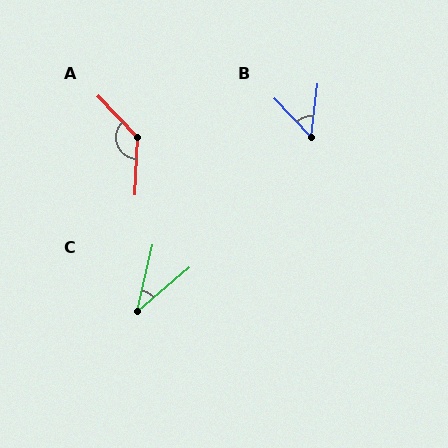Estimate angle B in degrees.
Approximately 50 degrees.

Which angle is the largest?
A, at approximately 134 degrees.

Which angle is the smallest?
C, at approximately 36 degrees.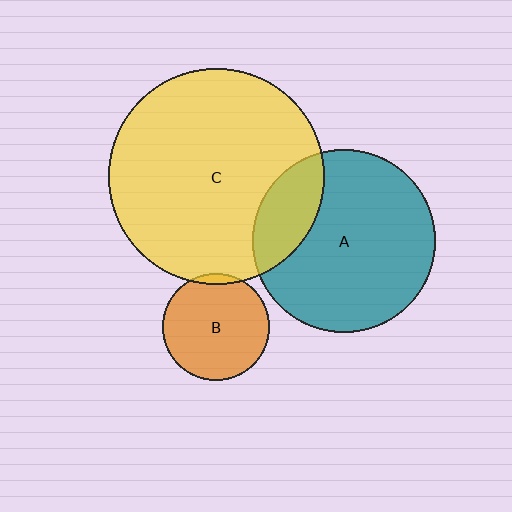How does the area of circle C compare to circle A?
Approximately 1.4 times.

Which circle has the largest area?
Circle C (yellow).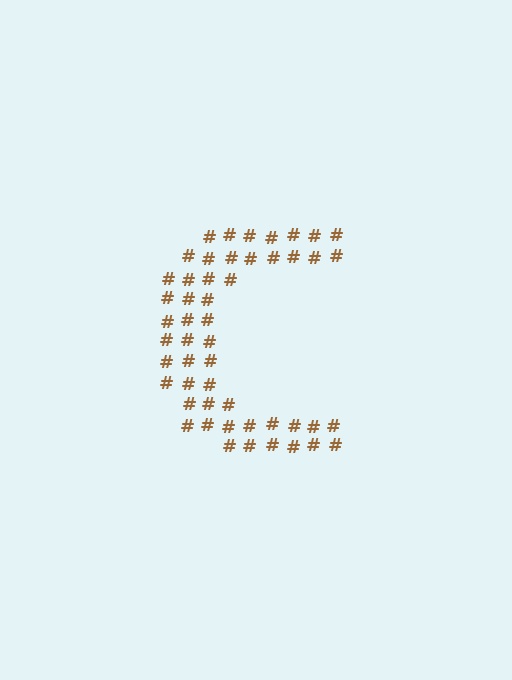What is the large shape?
The large shape is the letter C.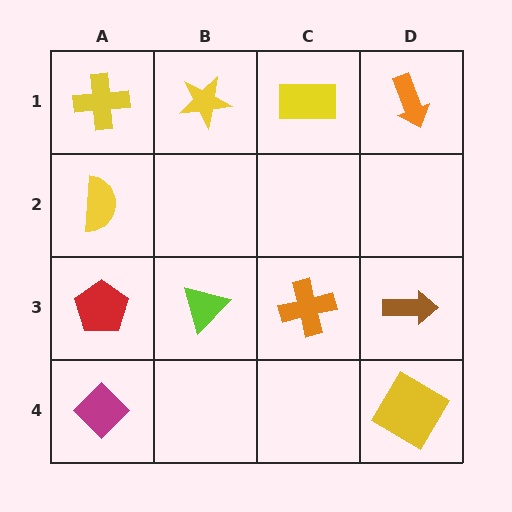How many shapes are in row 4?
2 shapes.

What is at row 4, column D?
A yellow diamond.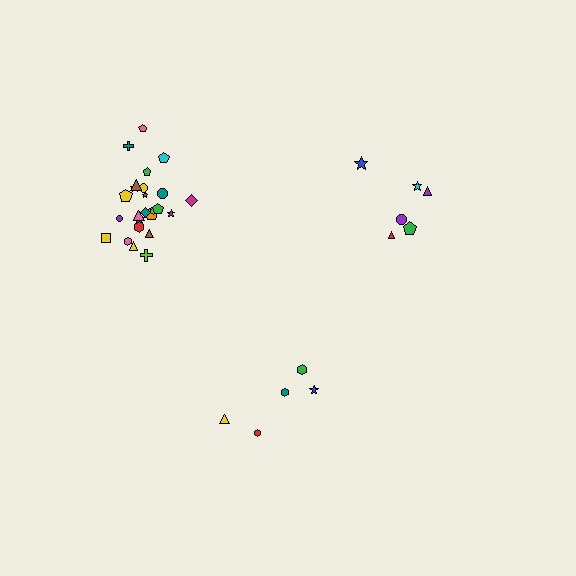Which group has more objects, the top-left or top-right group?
The top-left group.